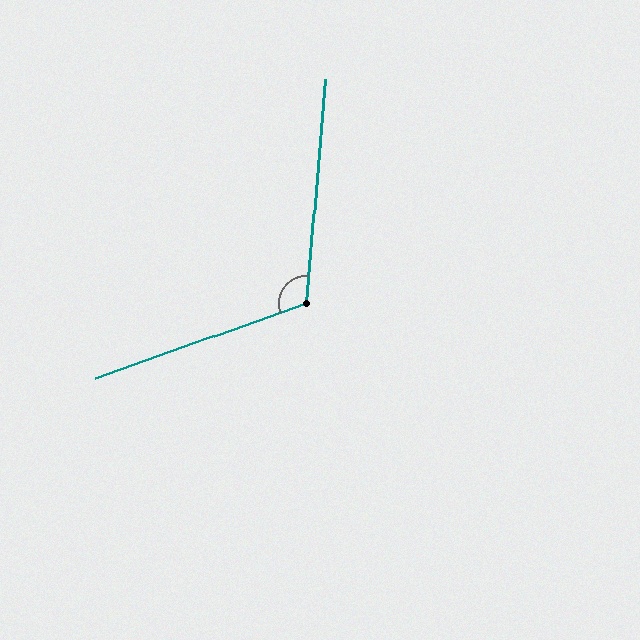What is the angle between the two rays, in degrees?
Approximately 114 degrees.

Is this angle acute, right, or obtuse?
It is obtuse.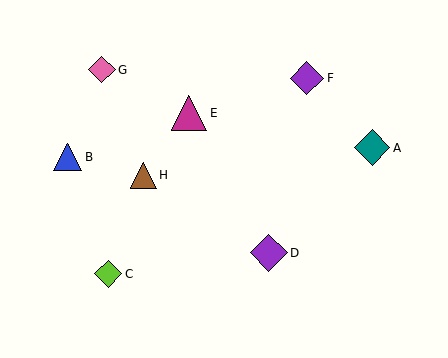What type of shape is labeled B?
Shape B is a blue triangle.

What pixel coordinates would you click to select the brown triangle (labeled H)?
Click at (143, 175) to select the brown triangle H.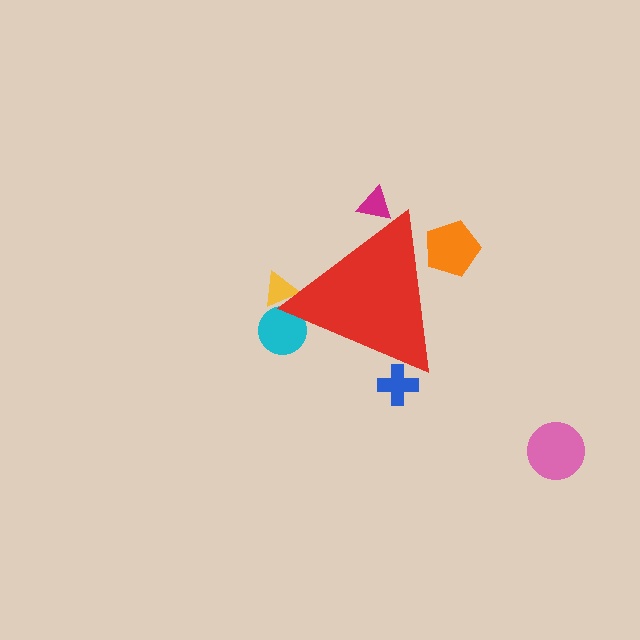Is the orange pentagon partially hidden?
Yes, the orange pentagon is partially hidden behind the red triangle.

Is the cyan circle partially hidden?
Yes, the cyan circle is partially hidden behind the red triangle.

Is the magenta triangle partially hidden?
Yes, the magenta triangle is partially hidden behind the red triangle.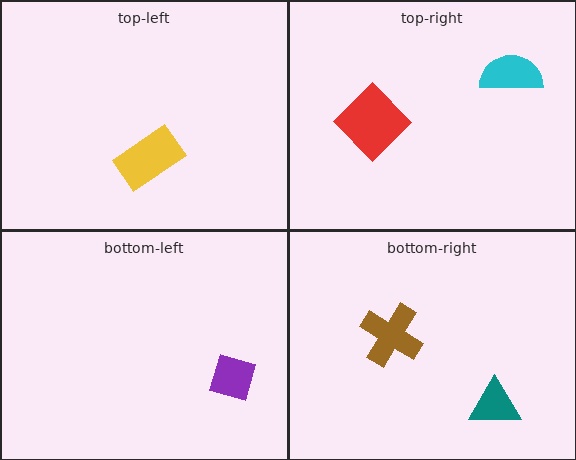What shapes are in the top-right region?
The cyan semicircle, the red diamond.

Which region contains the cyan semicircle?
The top-right region.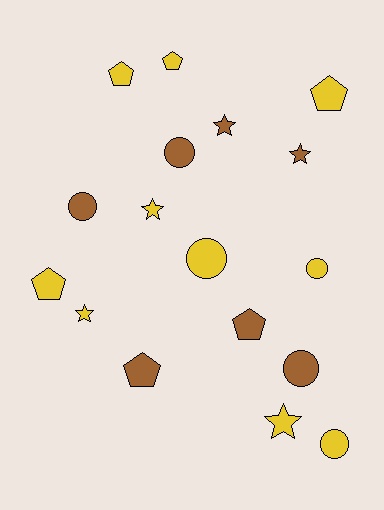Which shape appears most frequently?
Pentagon, with 6 objects.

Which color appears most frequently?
Yellow, with 10 objects.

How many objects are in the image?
There are 17 objects.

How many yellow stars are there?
There are 3 yellow stars.